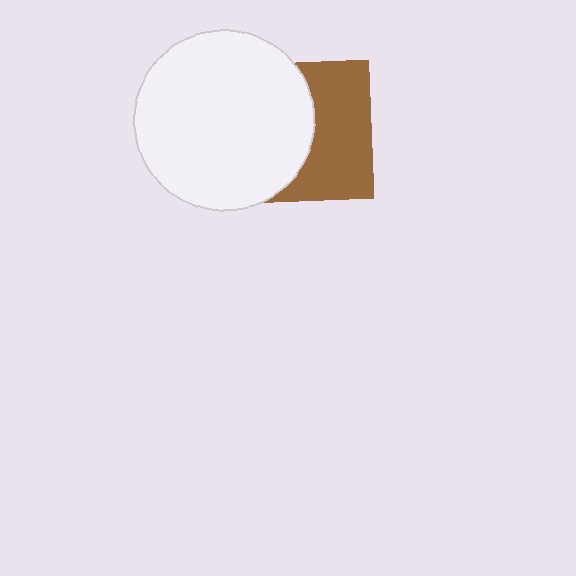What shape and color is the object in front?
The object in front is a white circle.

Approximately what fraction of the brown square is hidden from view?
Roughly 51% of the brown square is hidden behind the white circle.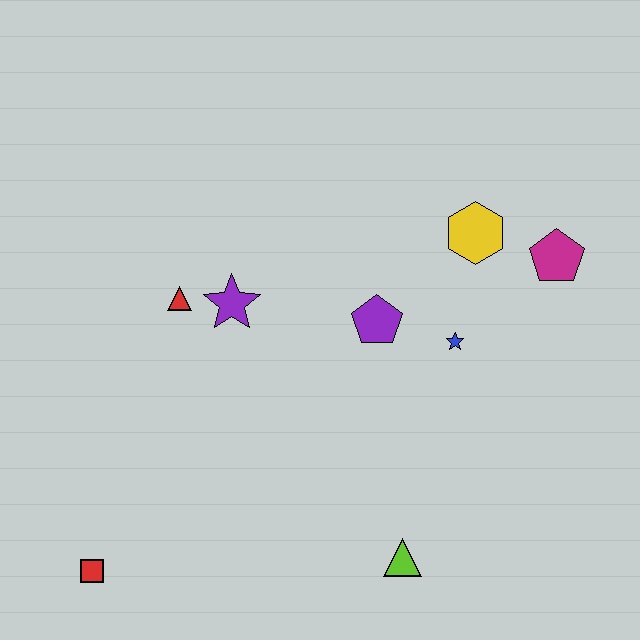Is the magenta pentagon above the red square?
Yes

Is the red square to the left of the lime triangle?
Yes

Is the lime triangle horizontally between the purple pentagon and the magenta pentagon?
Yes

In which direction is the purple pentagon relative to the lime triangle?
The purple pentagon is above the lime triangle.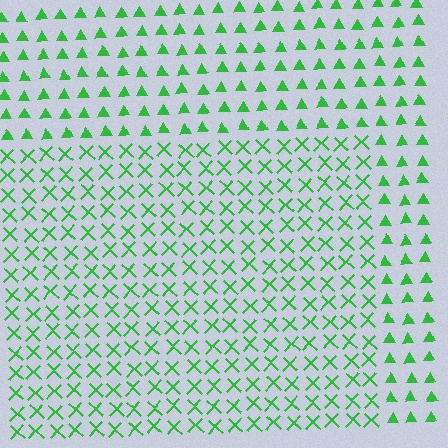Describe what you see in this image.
The image is filled with small green elements arranged in a uniform grid. A rectangle-shaped region contains X marks, while the surrounding area contains triangles. The boundary is defined purely by the change in element shape.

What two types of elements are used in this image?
The image uses X marks inside the rectangle region and triangles outside it.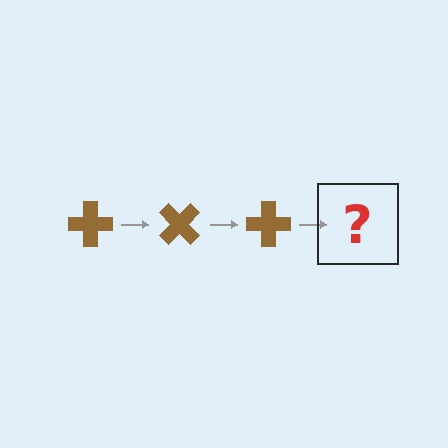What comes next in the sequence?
The next element should be a brown cross rotated 135 degrees.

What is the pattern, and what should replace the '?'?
The pattern is that the cross rotates 45 degrees each step. The '?' should be a brown cross rotated 135 degrees.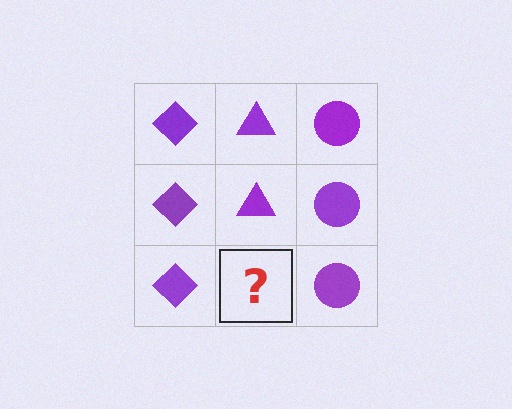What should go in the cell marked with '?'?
The missing cell should contain a purple triangle.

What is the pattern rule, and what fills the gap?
The rule is that each column has a consistent shape. The gap should be filled with a purple triangle.